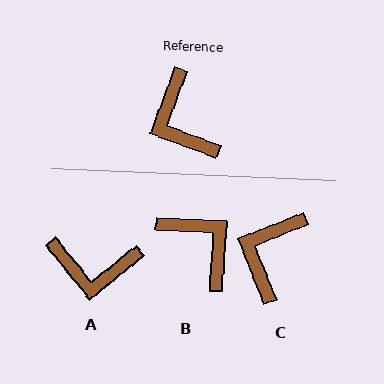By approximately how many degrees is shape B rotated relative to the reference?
Approximately 163 degrees clockwise.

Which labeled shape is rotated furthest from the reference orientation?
B, about 163 degrees away.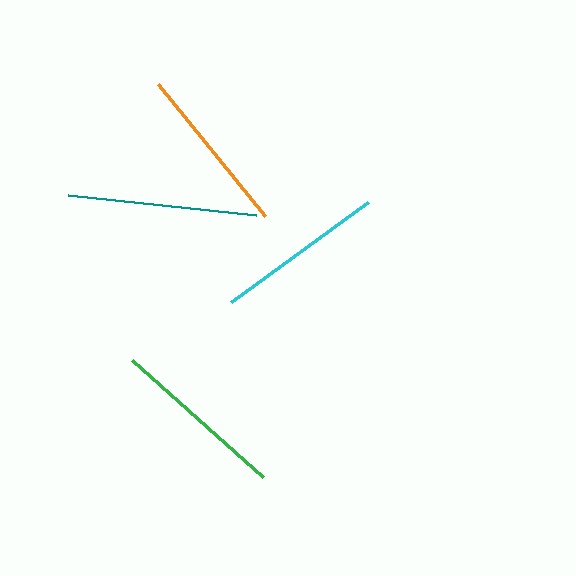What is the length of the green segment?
The green segment is approximately 176 pixels long.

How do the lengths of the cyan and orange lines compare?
The cyan and orange lines are approximately the same length.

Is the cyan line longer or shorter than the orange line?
The cyan line is longer than the orange line.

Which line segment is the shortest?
The orange line is the shortest at approximately 169 pixels.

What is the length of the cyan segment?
The cyan segment is approximately 170 pixels long.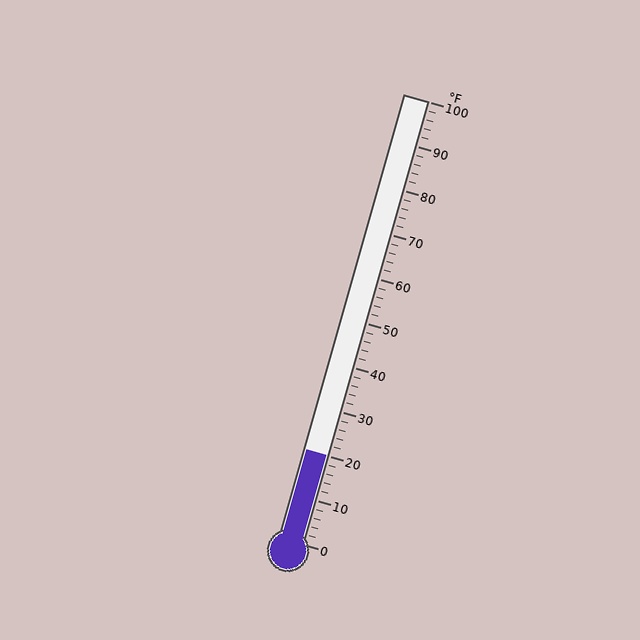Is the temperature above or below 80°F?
The temperature is below 80°F.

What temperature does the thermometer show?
The thermometer shows approximately 20°F.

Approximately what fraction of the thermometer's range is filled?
The thermometer is filled to approximately 20% of its range.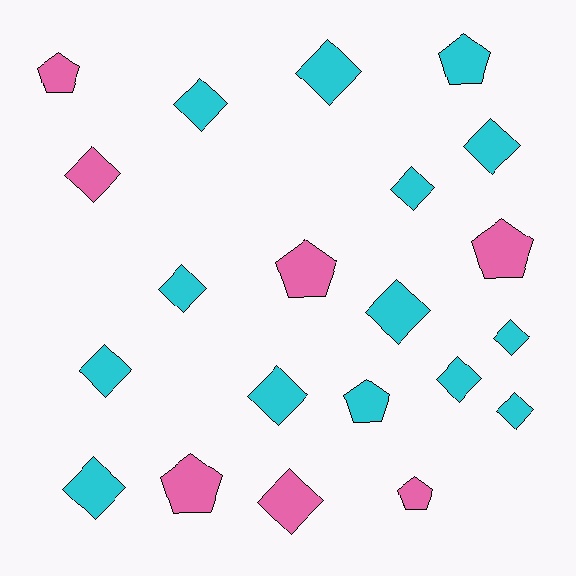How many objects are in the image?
There are 21 objects.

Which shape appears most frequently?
Diamond, with 14 objects.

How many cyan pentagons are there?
There are 2 cyan pentagons.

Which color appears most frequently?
Cyan, with 14 objects.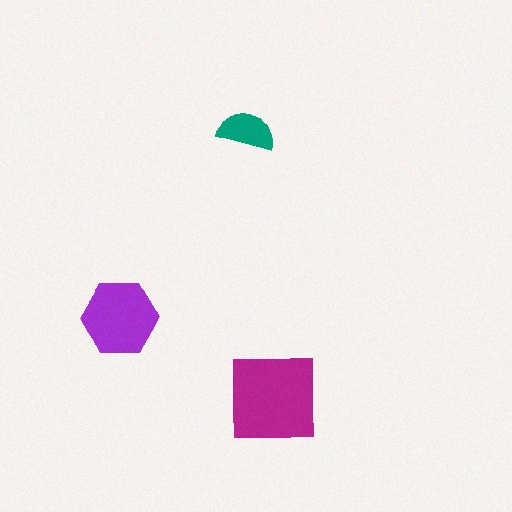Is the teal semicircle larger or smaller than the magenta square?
Smaller.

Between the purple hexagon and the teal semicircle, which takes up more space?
The purple hexagon.